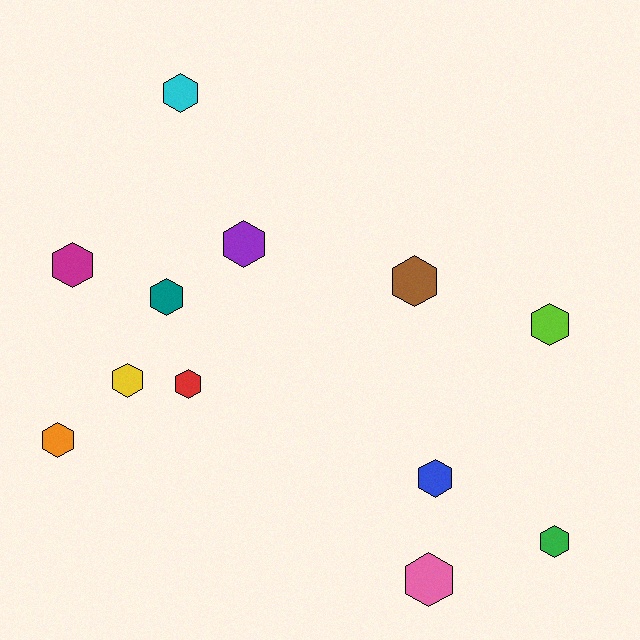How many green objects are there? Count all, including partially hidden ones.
There is 1 green object.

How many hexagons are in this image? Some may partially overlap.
There are 12 hexagons.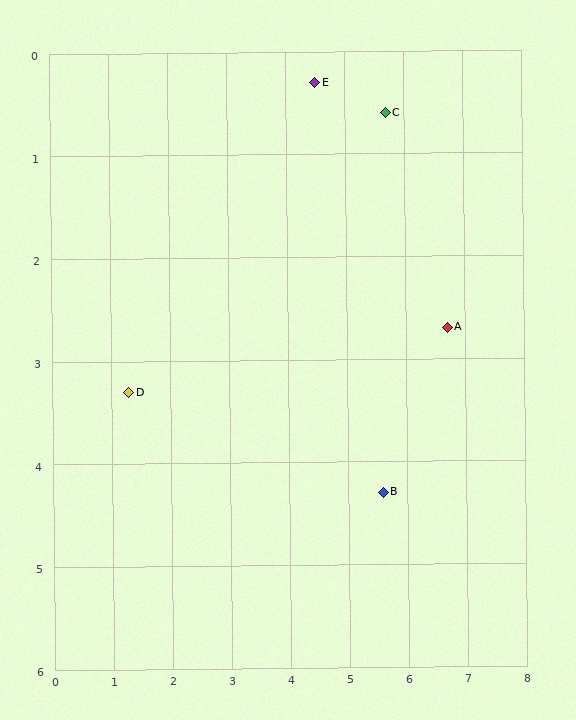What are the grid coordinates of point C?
Point C is at approximately (5.7, 0.6).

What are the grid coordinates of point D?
Point D is at approximately (1.3, 3.3).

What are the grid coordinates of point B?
Point B is at approximately (5.6, 4.3).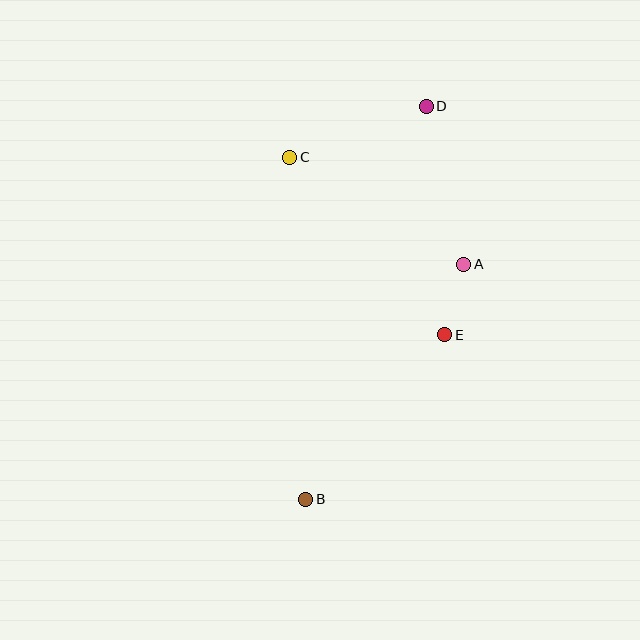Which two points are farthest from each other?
Points B and D are farthest from each other.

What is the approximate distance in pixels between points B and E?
The distance between B and E is approximately 216 pixels.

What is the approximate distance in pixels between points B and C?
The distance between B and C is approximately 343 pixels.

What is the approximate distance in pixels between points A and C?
The distance between A and C is approximately 204 pixels.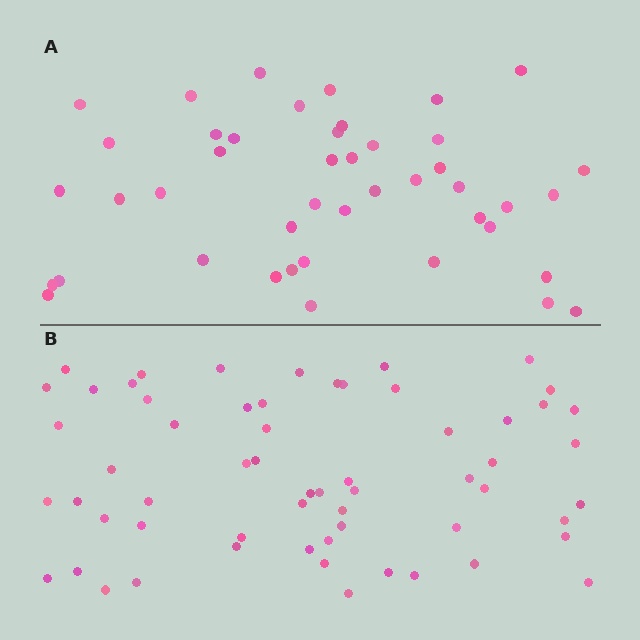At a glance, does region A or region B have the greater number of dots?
Region B (the bottom region) has more dots.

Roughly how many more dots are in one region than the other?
Region B has approximately 15 more dots than region A.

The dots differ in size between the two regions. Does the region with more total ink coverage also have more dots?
No. Region A has more total ink coverage because its dots are larger, but region B actually contains more individual dots. Total area can be misleading — the number of items is what matters here.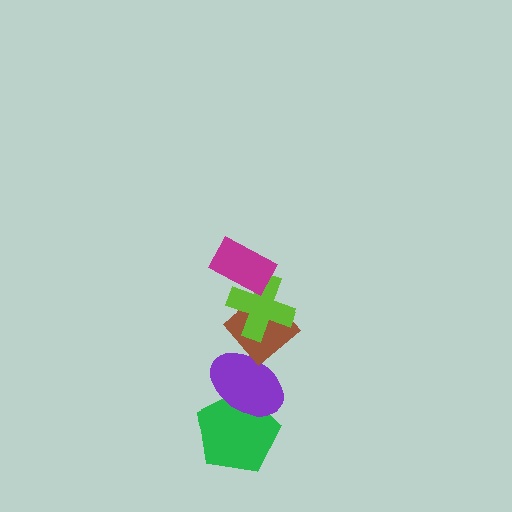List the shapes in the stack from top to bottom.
From top to bottom: the magenta rectangle, the lime cross, the brown diamond, the purple ellipse, the green pentagon.